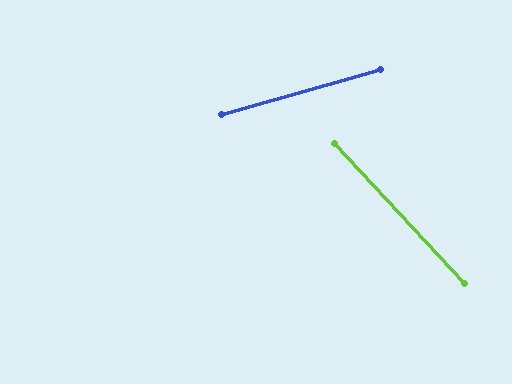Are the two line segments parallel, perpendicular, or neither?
Neither parallel nor perpendicular — they differ by about 63°.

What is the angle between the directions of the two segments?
Approximately 63 degrees.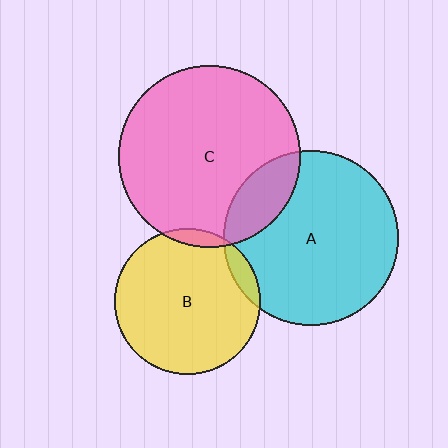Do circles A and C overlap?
Yes.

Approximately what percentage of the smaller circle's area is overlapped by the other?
Approximately 15%.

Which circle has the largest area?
Circle C (pink).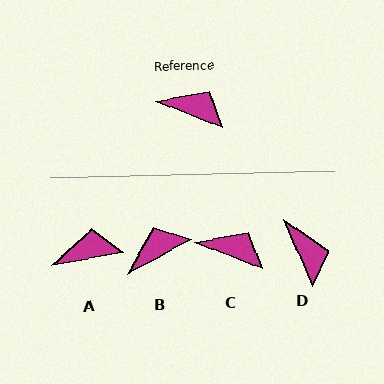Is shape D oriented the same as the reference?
No, it is off by about 45 degrees.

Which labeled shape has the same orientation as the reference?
C.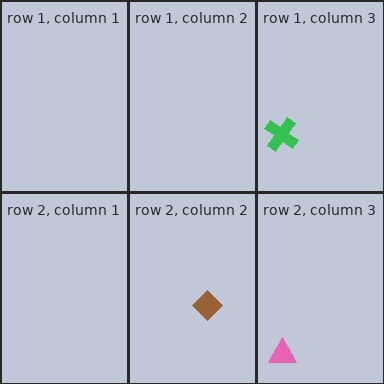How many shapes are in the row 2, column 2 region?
1.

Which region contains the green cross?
The row 1, column 3 region.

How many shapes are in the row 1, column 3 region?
1.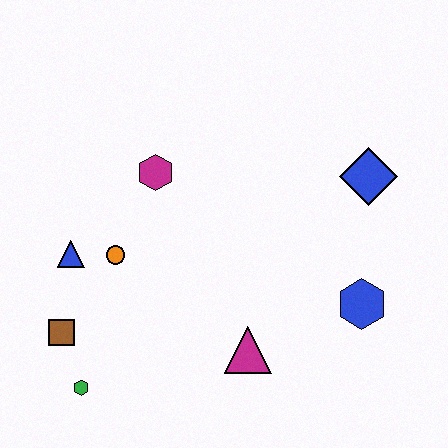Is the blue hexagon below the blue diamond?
Yes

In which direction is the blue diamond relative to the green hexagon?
The blue diamond is to the right of the green hexagon.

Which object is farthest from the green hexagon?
The blue diamond is farthest from the green hexagon.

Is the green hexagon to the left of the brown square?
No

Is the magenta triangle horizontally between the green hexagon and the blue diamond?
Yes